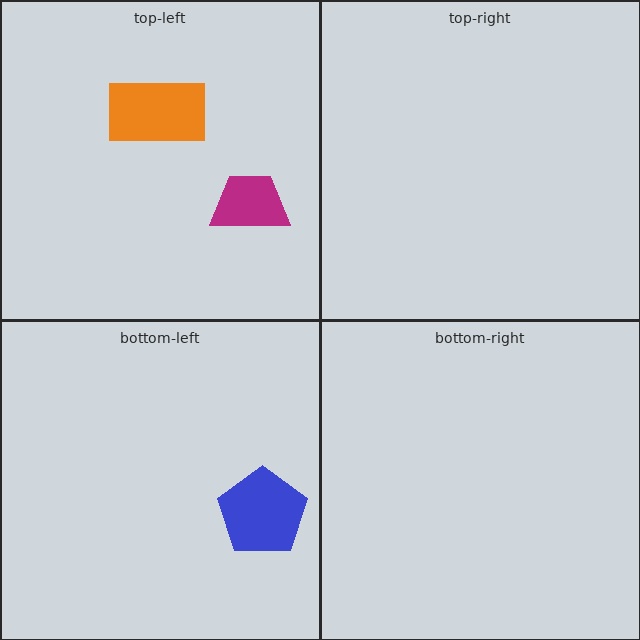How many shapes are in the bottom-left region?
1.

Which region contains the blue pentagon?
The bottom-left region.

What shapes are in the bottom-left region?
The blue pentagon.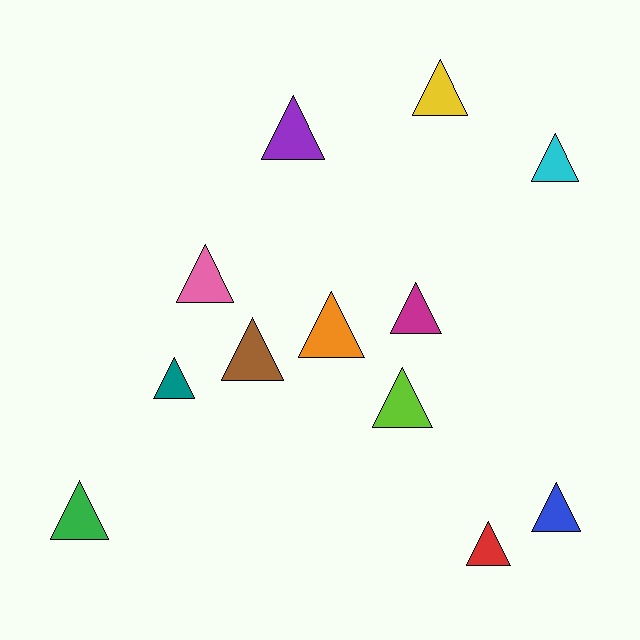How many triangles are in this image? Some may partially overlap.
There are 12 triangles.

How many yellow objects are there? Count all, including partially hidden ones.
There is 1 yellow object.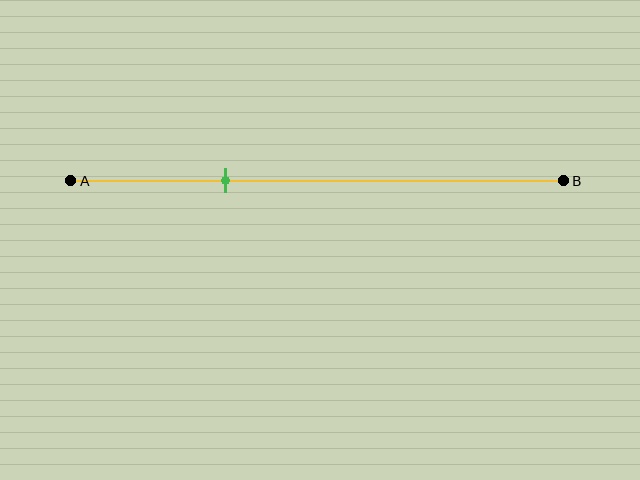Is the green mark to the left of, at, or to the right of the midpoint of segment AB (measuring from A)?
The green mark is to the left of the midpoint of segment AB.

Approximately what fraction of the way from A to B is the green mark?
The green mark is approximately 30% of the way from A to B.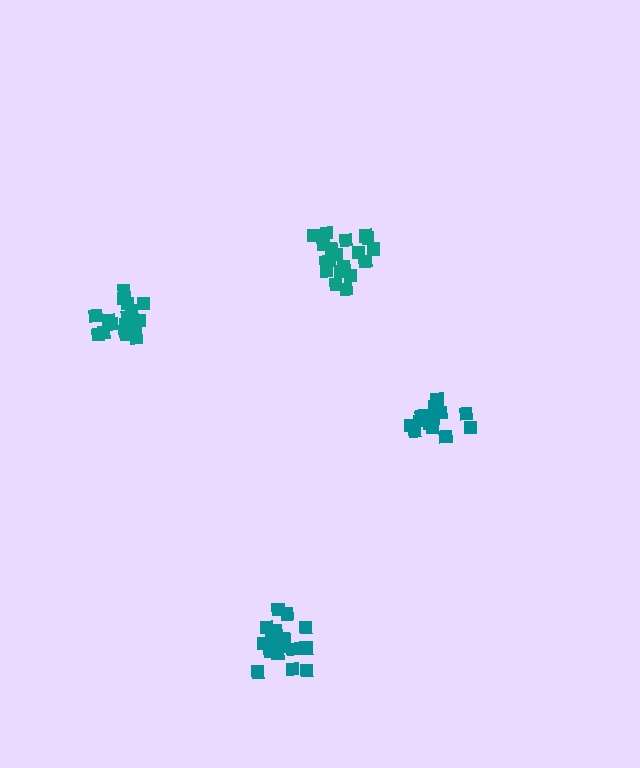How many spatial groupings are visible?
There are 4 spatial groupings.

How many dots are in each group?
Group 1: 20 dots, Group 2: 20 dots, Group 3: 15 dots, Group 4: 18 dots (73 total).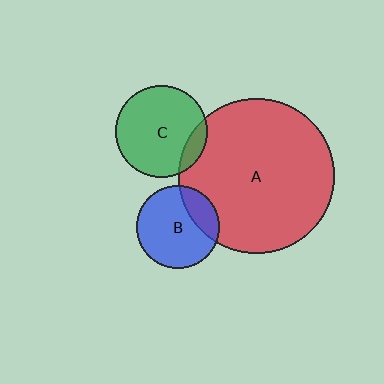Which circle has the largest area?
Circle A (red).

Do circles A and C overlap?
Yes.